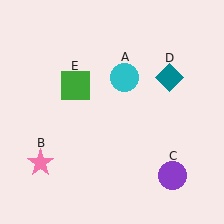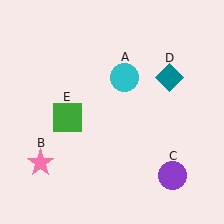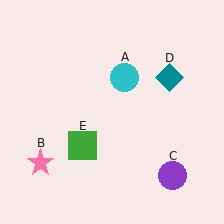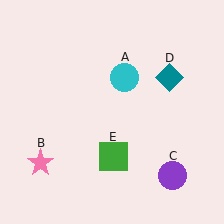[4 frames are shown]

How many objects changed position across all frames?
1 object changed position: green square (object E).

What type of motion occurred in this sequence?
The green square (object E) rotated counterclockwise around the center of the scene.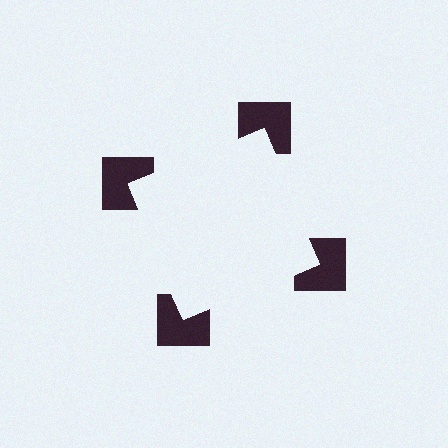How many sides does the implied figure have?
4 sides.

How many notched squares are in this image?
There are 4 — one at each vertex of the illusory square.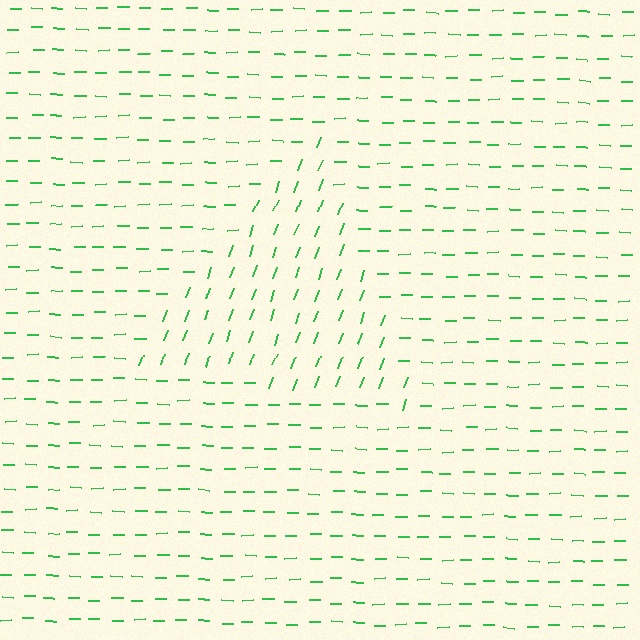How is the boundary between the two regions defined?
The boundary is defined purely by a change in line orientation (approximately 70 degrees difference). All lines are the same color and thickness.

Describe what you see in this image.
The image is filled with small green line segments. A triangle region in the image has lines oriented differently from the surrounding lines, creating a visible texture boundary.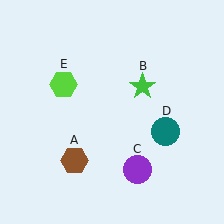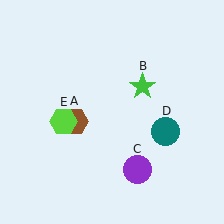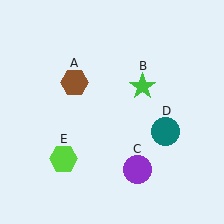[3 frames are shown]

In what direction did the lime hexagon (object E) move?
The lime hexagon (object E) moved down.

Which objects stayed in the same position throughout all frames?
Green star (object B) and purple circle (object C) and teal circle (object D) remained stationary.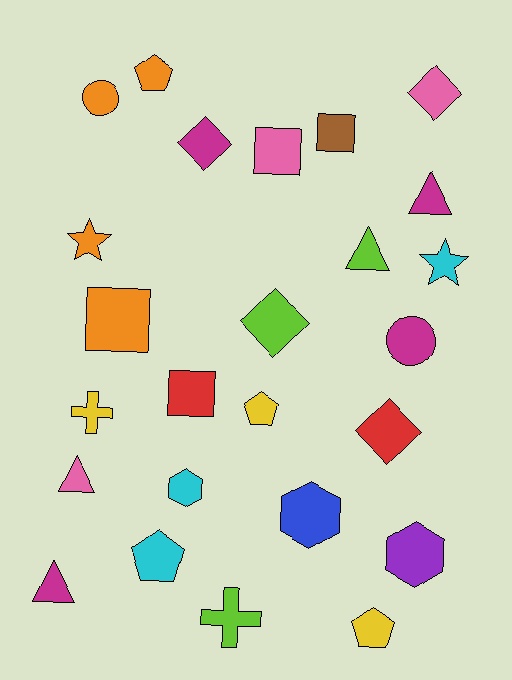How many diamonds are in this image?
There are 4 diamonds.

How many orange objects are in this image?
There are 4 orange objects.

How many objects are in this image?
There are 25 objects.